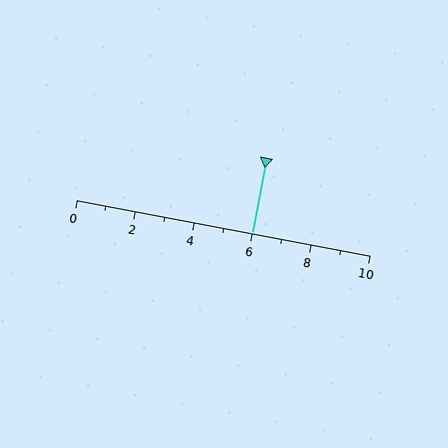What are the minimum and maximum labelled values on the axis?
The axis runs from 0 to 10.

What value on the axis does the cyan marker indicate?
The marker indicates approximately 6.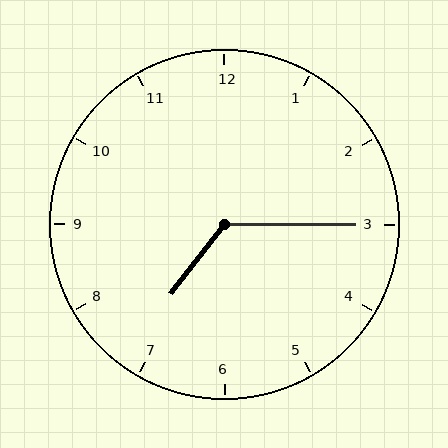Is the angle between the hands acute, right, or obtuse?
It is obtuse.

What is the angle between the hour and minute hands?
Approximately 128 degrees.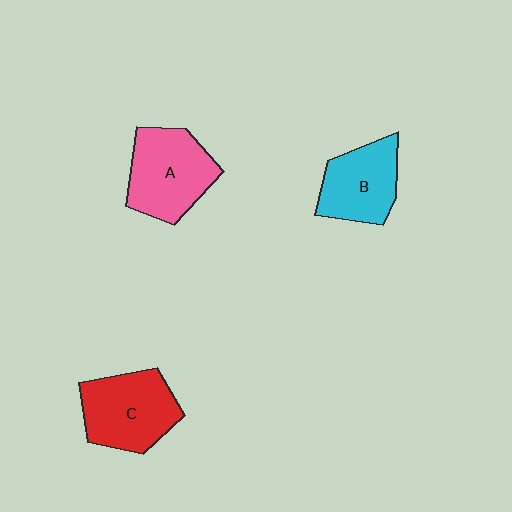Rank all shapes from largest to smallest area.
From largest to smallest: A (pink), C (red), B (cyan).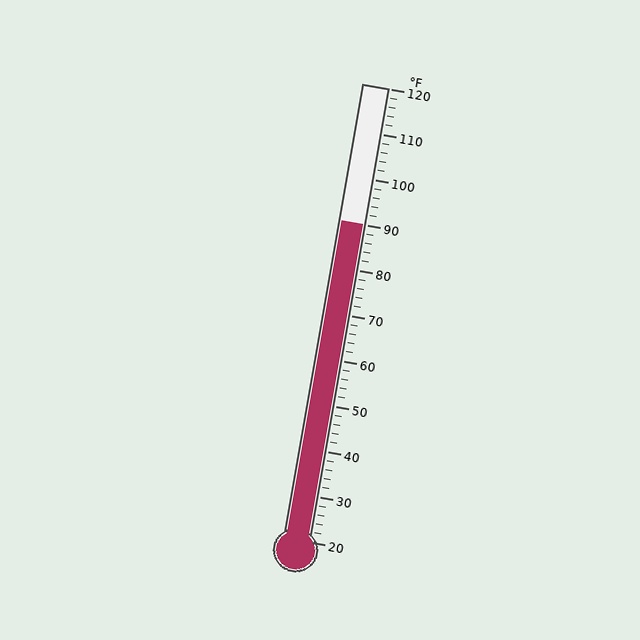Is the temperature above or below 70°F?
The temperature is above 70°F.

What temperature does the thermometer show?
The thermometer shows approximately 90°F.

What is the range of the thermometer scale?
The thermometer scale ranges from 20°F to 120°F.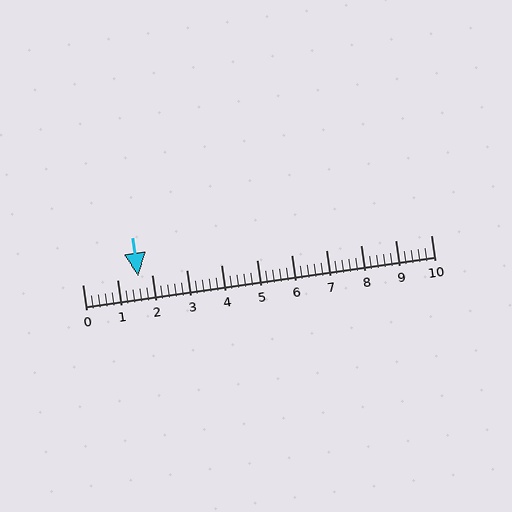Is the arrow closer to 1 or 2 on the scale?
The arrow is closer to 2.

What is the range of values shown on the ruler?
The ruler shows values from 0 to 10.